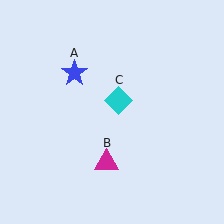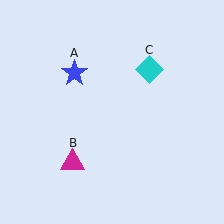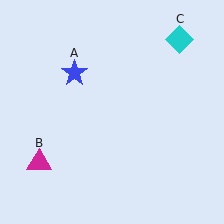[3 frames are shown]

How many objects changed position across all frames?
2 objects changed position: magenta triangle (object B), cyan diamond (object C).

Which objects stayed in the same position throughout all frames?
Blue star (object A) remained stationary.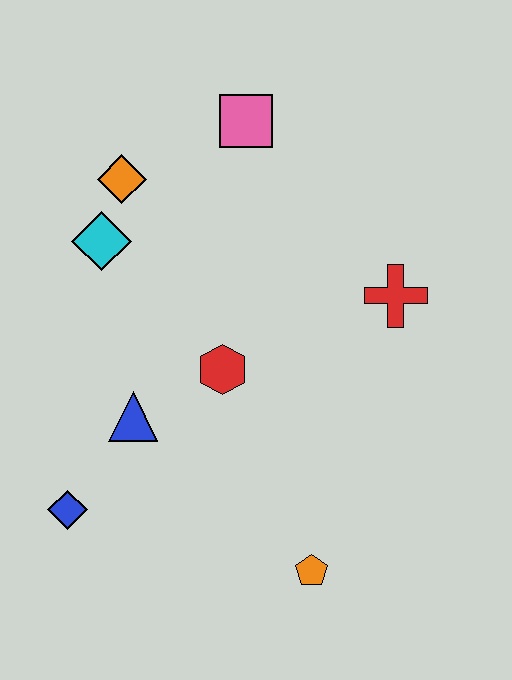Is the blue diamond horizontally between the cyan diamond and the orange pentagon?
No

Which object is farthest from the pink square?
The orange pentagon is farthest from the pink square.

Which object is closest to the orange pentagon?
The red hexagon is closest to the orange pentagon.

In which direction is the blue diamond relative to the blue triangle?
The blue diamond is below the blue triangle.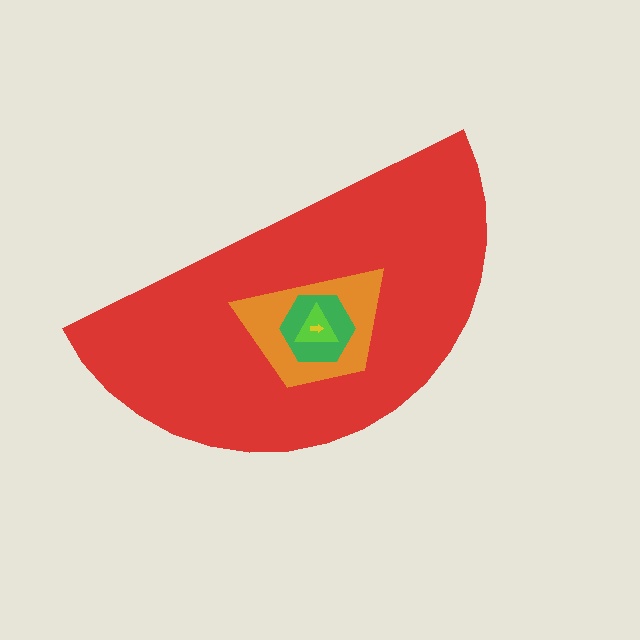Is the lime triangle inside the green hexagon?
Yes.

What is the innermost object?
The yellow arrow.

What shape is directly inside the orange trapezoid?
The green hexagon.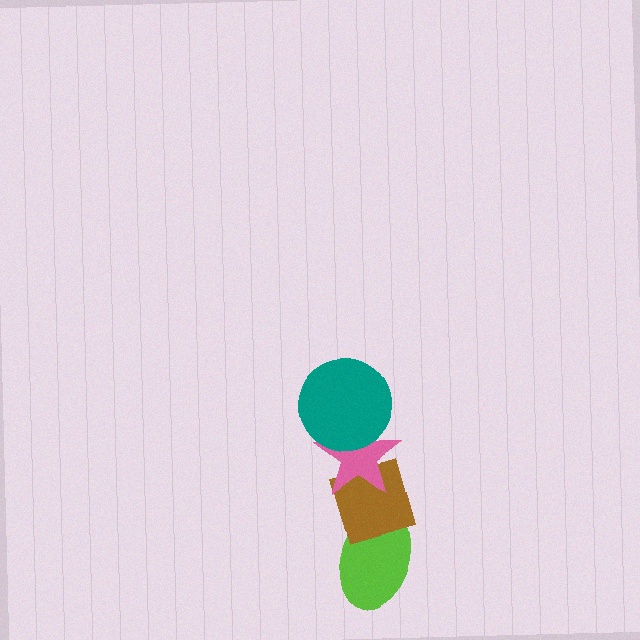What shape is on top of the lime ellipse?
The brown diamond is on top of the lime ellipse.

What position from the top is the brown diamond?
The brown diamond is 3rd from the top.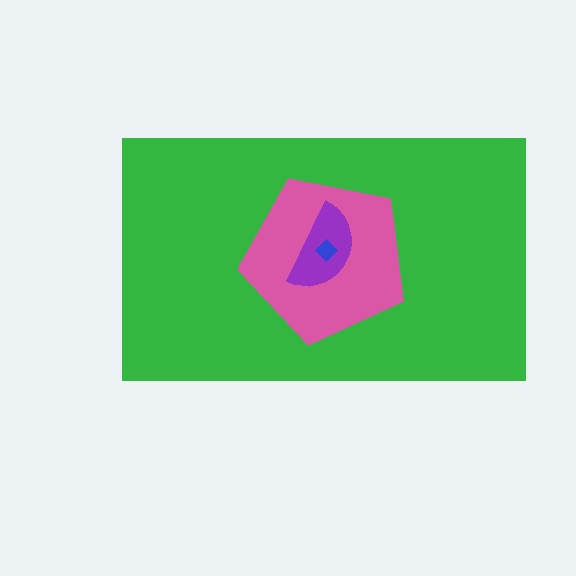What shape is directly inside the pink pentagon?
The purple semicircle.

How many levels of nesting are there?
4.